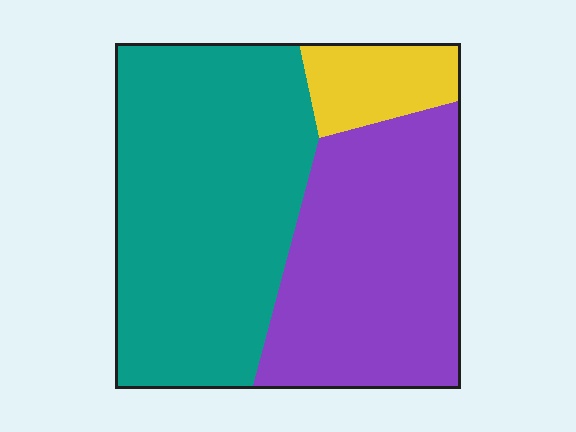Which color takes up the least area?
Yellow, at roughly 10%.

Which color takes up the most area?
Teal, at roughly 50%.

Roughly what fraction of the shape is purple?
Purple covers around 40% of the shape.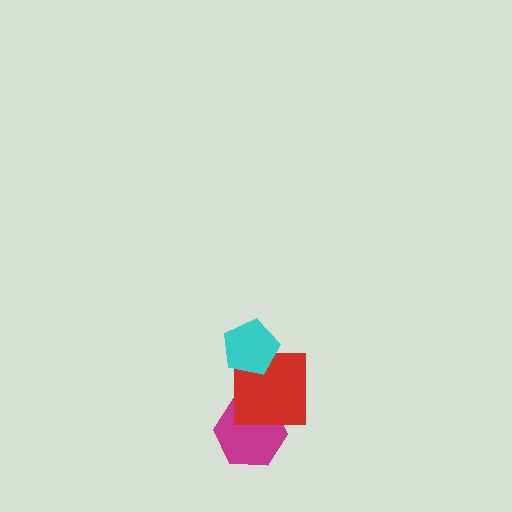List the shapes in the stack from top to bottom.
From top to bottom: the cyan pentagon, the red square, the magenta hexagon.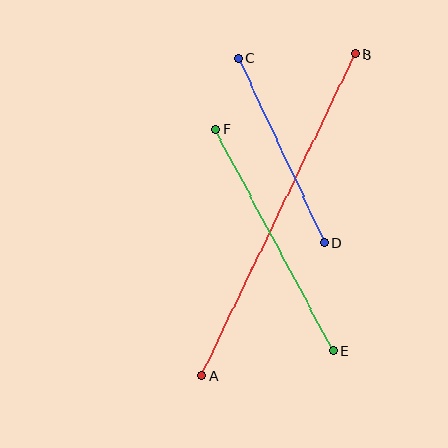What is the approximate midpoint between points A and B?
The midpoint is at approximately (279, 215) pixels.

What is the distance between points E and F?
The distance is approximately 251 pixels.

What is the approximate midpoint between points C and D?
The midpoint is at approximately (281, 150) pixels.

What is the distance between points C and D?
The distance is approximately 203 pixels.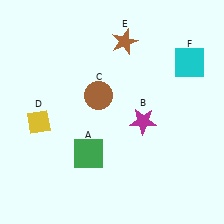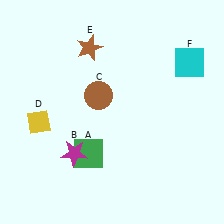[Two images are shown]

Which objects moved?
The objects that moved are: the magenta star (B), the brown star (E).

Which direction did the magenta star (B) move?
The magenta star (B) moved left.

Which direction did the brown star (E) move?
The brown star (E) moved left.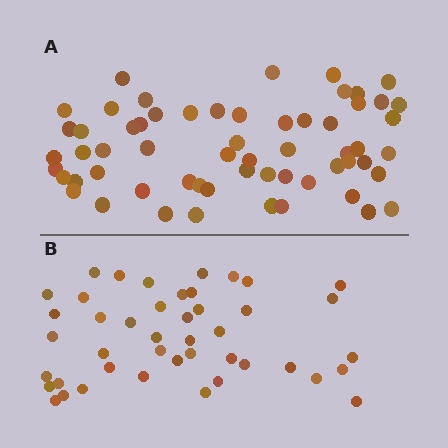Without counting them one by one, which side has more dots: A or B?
Region A (the top region) has more dots.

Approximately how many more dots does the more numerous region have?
Region A has approximately 15 more dots than region B.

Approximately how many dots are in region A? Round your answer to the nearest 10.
About 60 dots.